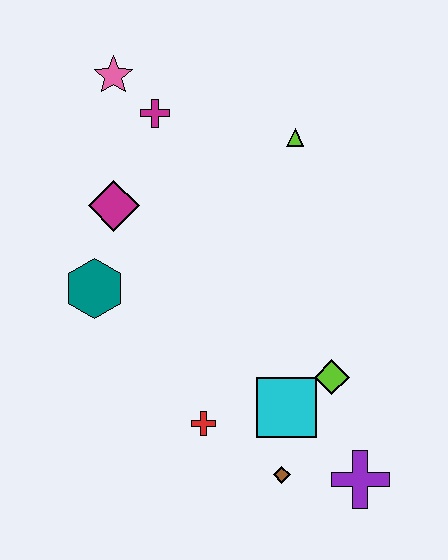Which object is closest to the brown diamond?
The cyan square is closest to the brown diamond.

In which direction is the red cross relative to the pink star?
The red cross is below the pink star.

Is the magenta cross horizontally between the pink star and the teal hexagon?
No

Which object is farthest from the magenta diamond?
The purple cross is farthest from the magenta diamond.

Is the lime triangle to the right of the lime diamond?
No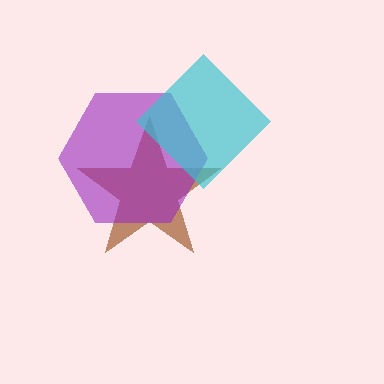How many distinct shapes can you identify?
There are 3 distinct shapes: a brown star, a purple hexagon, a cyan diamond.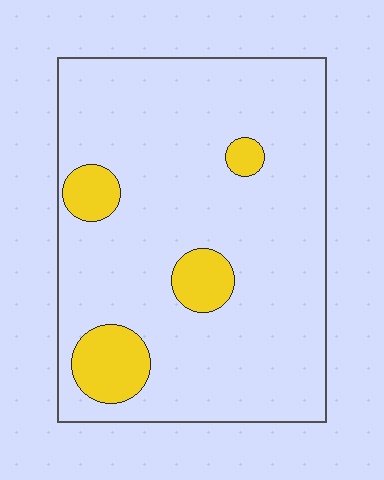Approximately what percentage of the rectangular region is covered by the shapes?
Approximately 10%.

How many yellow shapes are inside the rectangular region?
4.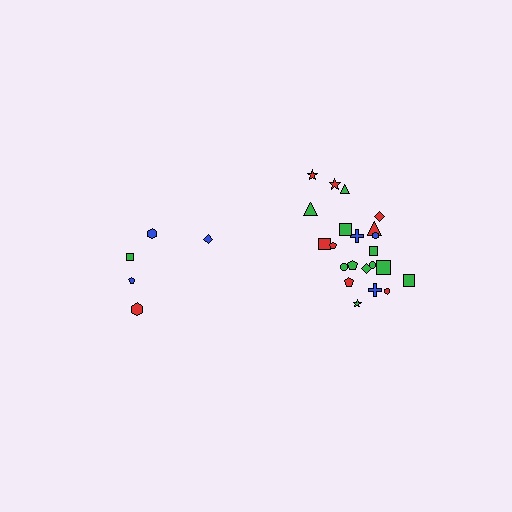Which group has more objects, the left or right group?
The right group.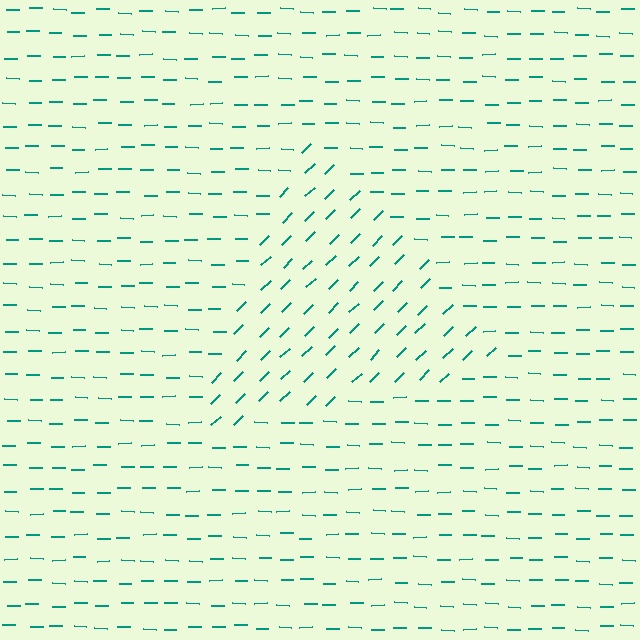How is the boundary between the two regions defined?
The boundary is defined purely by a change in line orientation (approximately 45 degrees difference). All lines are the same color and thickness.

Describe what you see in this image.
The image is filled with small teal line segments. A triangle region in the image has lines oriented differently from the surrounding lines, creating a visible texture boundary.